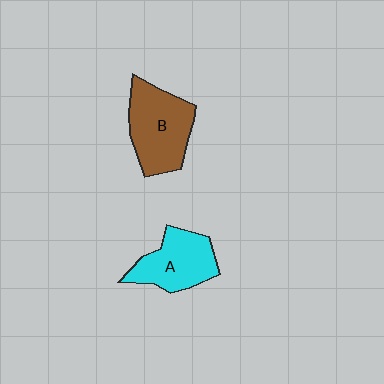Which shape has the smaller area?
Shape A (cyan).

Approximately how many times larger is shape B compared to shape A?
Approximately 1.2 times.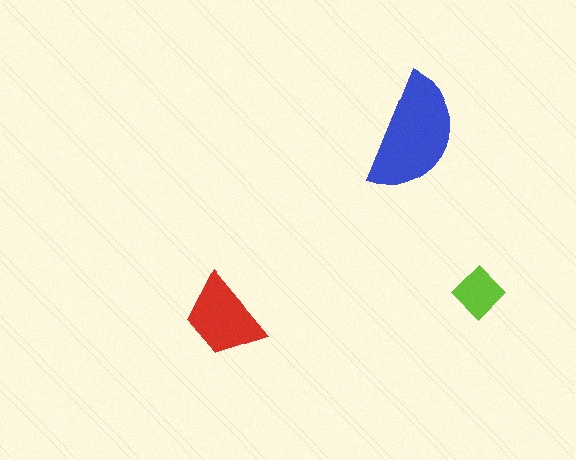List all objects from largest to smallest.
The blue semicircle, the red trapezoid, the lime diamond.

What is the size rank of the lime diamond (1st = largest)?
3rd.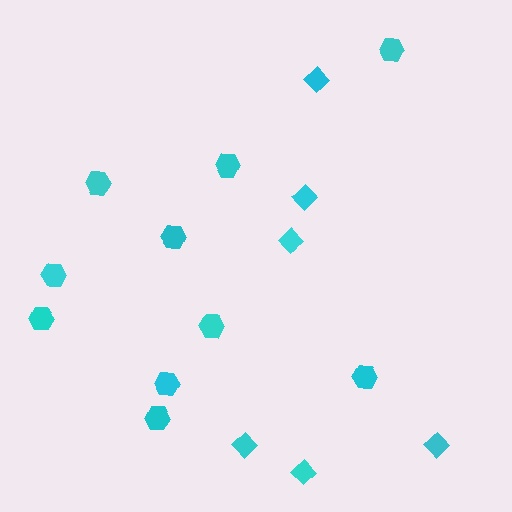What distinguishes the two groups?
There are 2 groups: one group of hexagons (10) and one group of diamonds (6).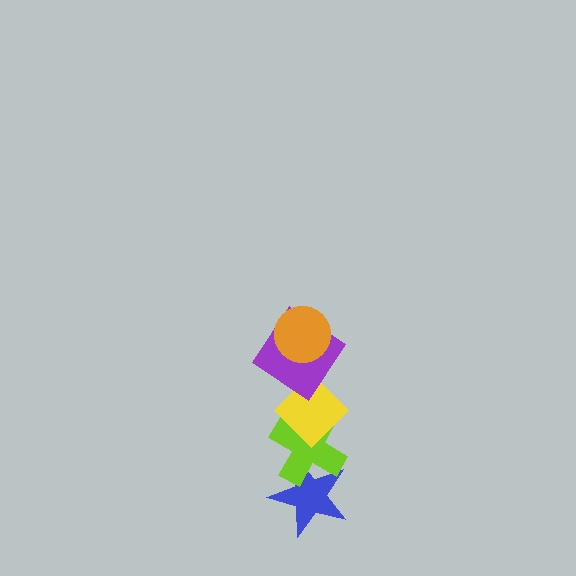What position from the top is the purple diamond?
The purple diamond is 2nd from the top.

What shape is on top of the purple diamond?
The orange circle is on top of the purple diamond.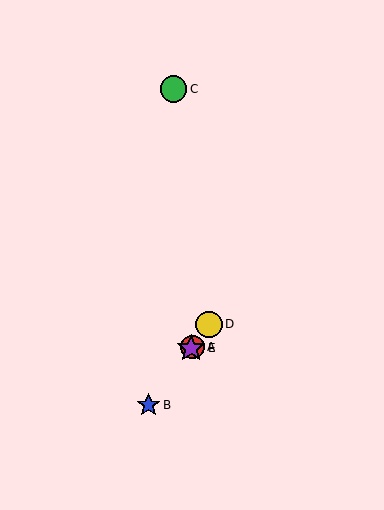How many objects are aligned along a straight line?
4 objects (A, B, D, E) are aligned along a straight line.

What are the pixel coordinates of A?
Object A is at (192, 347).